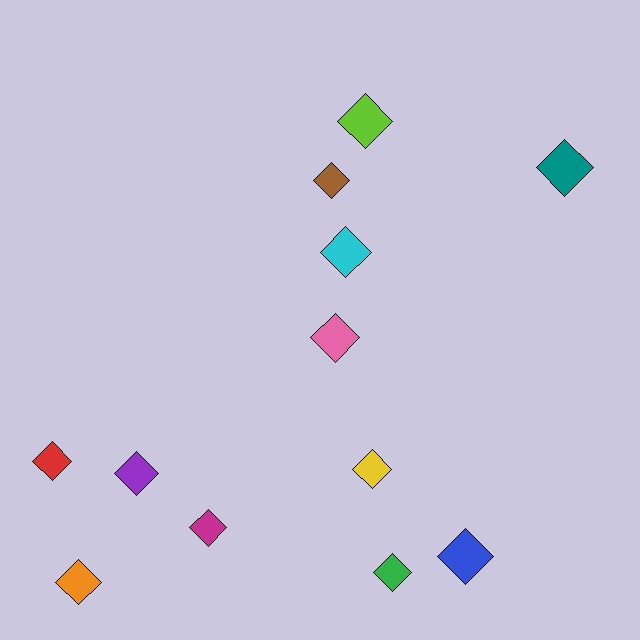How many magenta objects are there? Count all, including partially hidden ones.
There is 1 magenta object.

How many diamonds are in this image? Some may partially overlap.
There are 12 diamonds.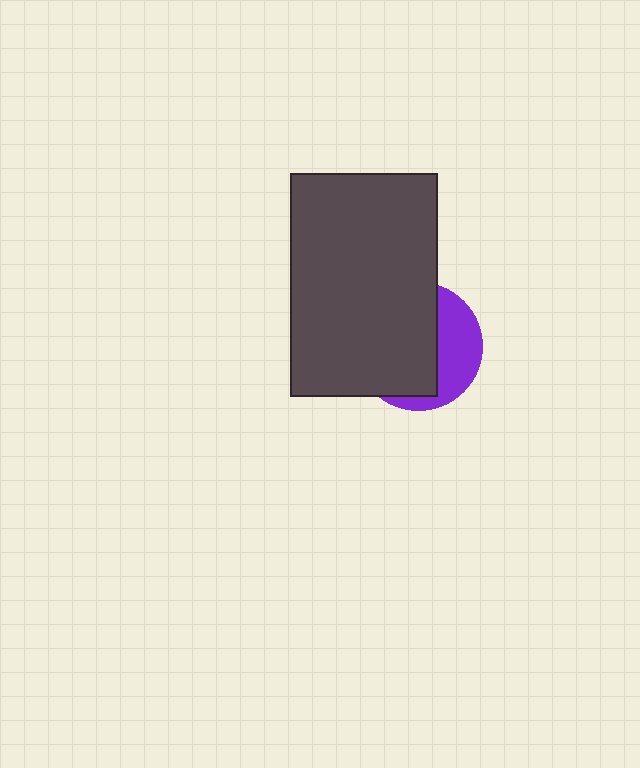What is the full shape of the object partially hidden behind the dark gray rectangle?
The partially hidden object is a purple circle.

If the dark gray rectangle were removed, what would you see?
You would see the complete purple circle.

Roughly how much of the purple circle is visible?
A small part of it is visible (roughly 36%).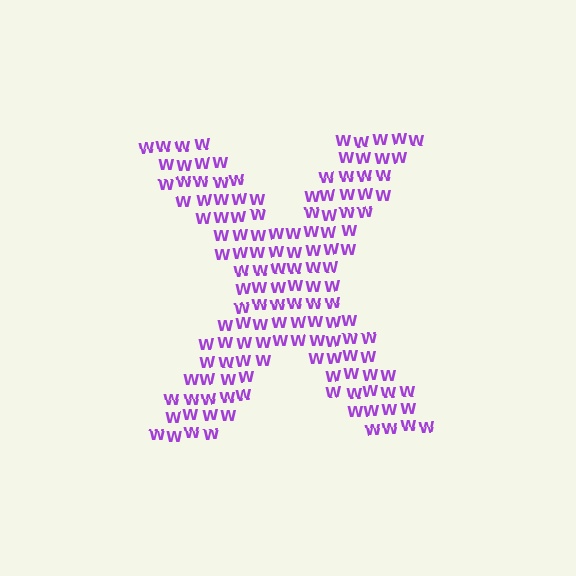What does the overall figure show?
The overall figure shows the letter X.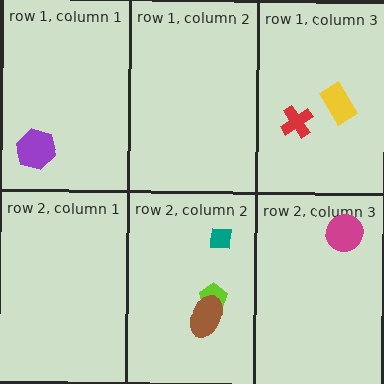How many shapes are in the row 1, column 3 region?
2.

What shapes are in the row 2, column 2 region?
The lime pentagon, the brown ellipse, the teal square.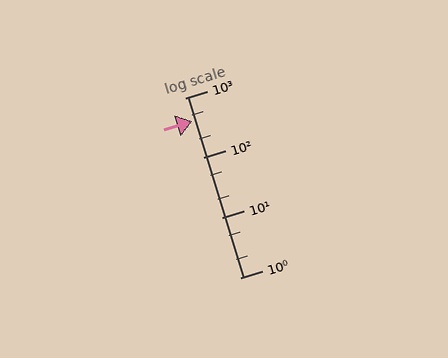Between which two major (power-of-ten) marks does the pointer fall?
The pointer is between 100 and 1000.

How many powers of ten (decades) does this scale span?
The scale spans 3 decades, from 1 to 1000.